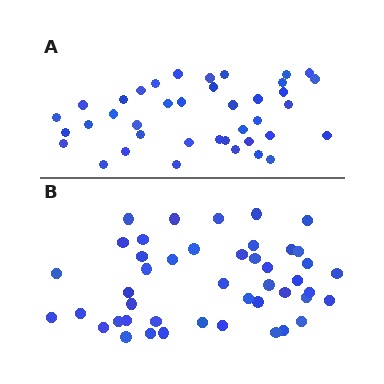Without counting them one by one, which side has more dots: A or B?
Region B (the bottom region) has more dots.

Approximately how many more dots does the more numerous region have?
Region B has about 6 more dots than region A.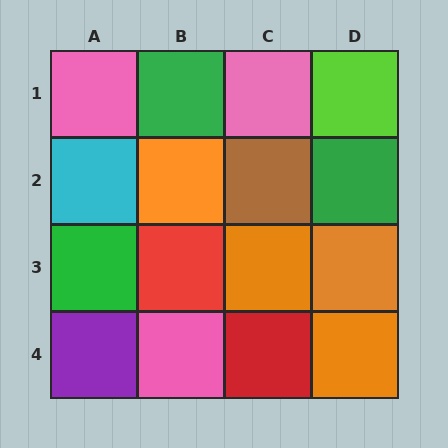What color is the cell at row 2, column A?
Cyan.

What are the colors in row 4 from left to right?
Purple, pink, red, orange.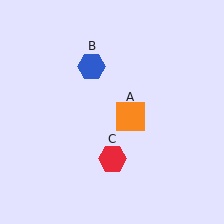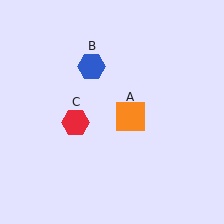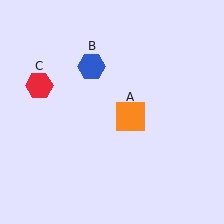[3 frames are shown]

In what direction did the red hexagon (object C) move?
The red hexagon (object C) moved up and to the left.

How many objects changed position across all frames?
1 object changed position: red hexagon (object C).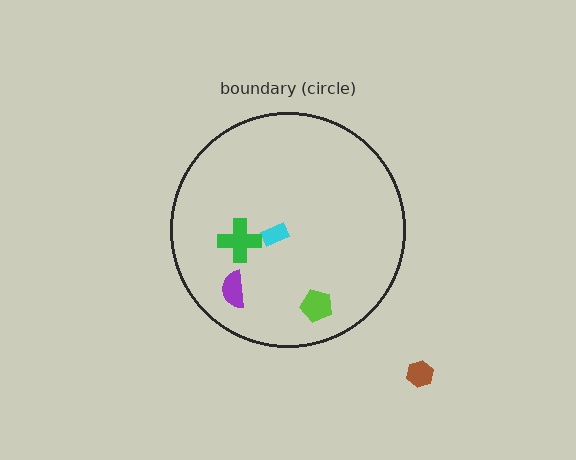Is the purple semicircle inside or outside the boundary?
Inside.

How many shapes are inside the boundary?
4 inside, 1 outside.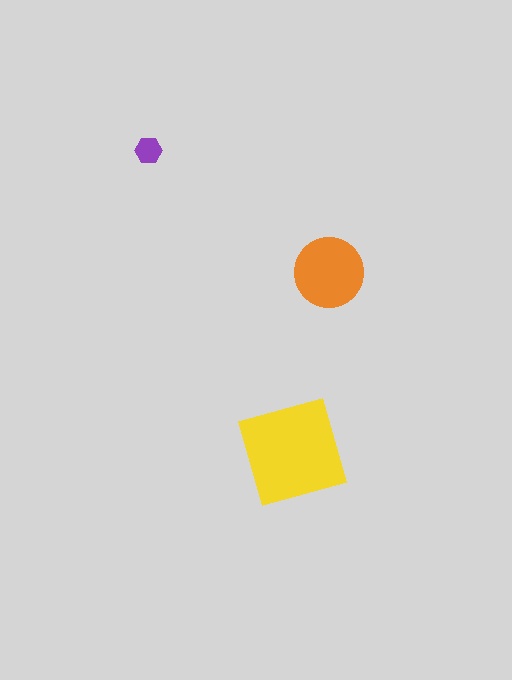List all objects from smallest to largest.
The purple hexagon, the orange circle, the yellow square.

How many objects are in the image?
There are 3 objects in the image.